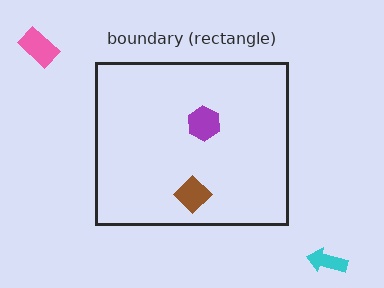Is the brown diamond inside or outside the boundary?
Inside.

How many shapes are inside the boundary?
2 inside, 2 outside.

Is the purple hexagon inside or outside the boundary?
Inside.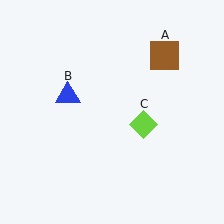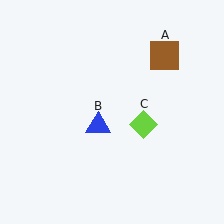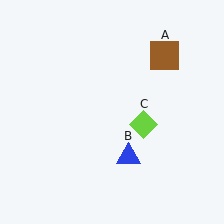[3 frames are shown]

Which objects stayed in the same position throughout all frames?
Brown square (object A) and lime diamond (object C) remained stationary.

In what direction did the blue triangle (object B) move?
The blue triangle (object B) moved down and to the right.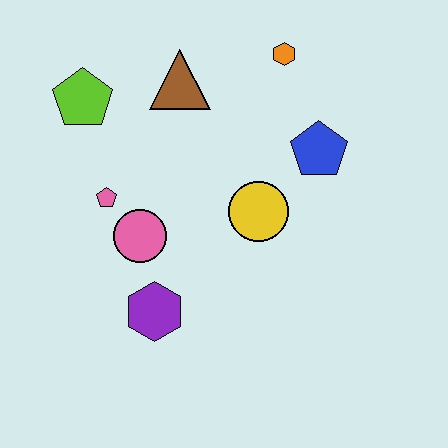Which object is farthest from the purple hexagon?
The orange hexagon is farthest from the purple hexagon.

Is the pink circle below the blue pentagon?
Yes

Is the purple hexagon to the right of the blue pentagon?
No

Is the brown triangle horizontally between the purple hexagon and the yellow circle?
Yes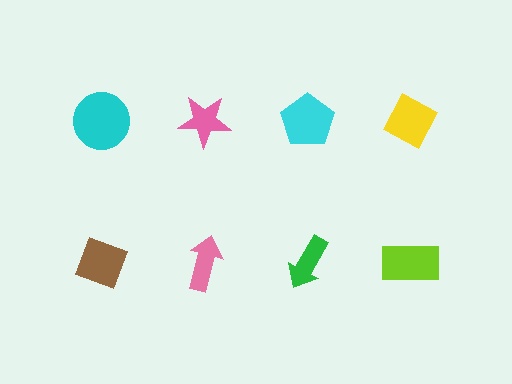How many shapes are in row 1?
4 shapes.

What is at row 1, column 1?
A cyan circle.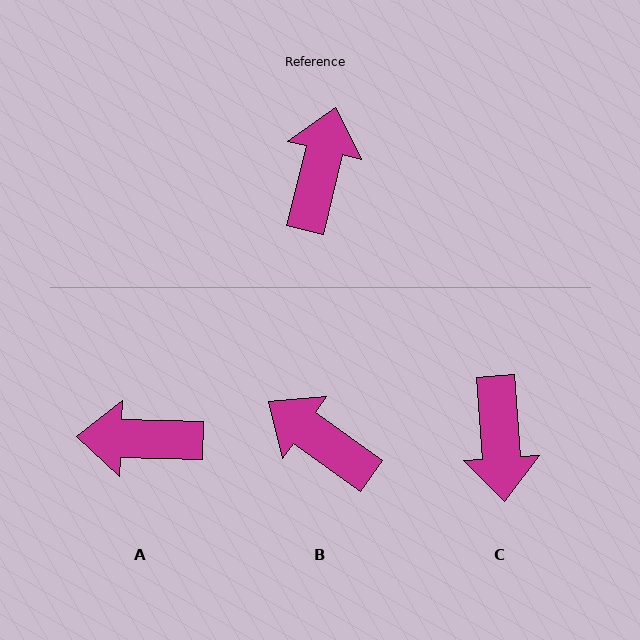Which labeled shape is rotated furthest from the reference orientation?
C, about 162 degrees away.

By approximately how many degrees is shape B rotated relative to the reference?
Approximately 68 degrees counter-clockwise.